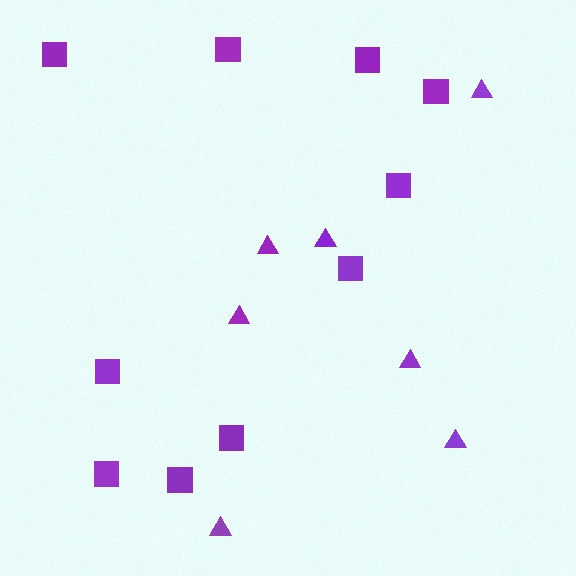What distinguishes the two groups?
There are 2 groups: one group of squares (10) and one group of triangles (7).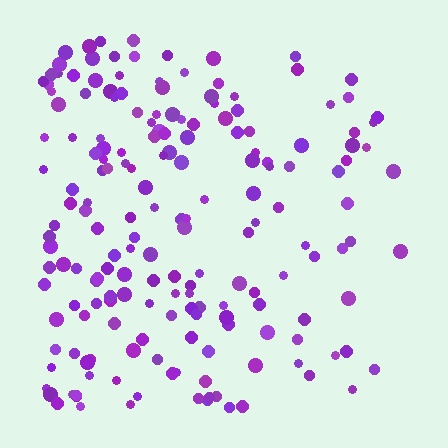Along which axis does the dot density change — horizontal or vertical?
Horizontal.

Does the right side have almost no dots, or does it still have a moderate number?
Still a moderate number, just noticeably fewer than the left.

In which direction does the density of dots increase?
From right to left, with the left side densest.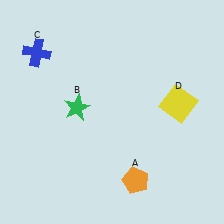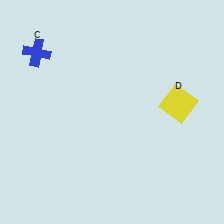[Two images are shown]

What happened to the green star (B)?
The green star (B) was removed in Image 2. It was in the top-left area of Image 1.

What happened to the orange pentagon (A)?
The orange pentagon (A) was removed in Image 2. It was in the bottom-right area of Image 1.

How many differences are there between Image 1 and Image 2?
There are 2 differences between the two images.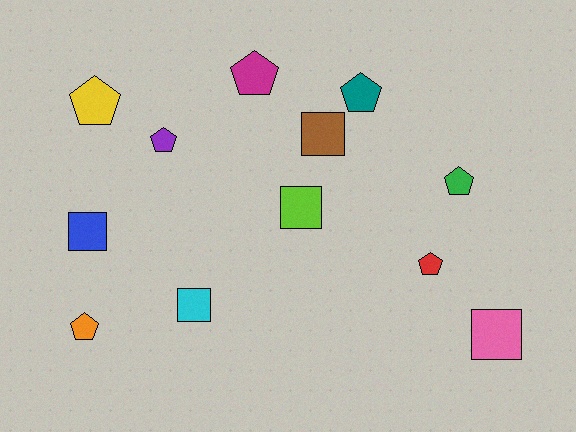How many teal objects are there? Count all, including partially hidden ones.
There is 1 teal object.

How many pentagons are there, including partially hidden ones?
There are 7 pentagons.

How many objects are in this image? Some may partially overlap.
There are 12 objects.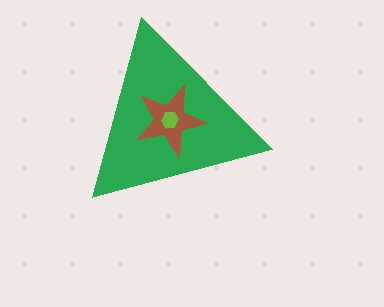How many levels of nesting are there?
3.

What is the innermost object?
The lime hexagon.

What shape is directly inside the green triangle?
The brown star.